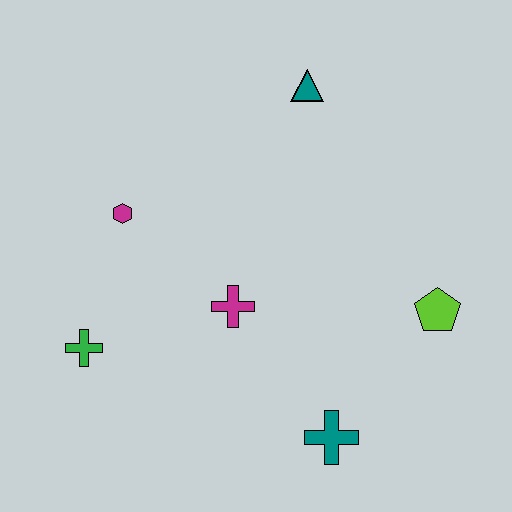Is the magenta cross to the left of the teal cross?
Yes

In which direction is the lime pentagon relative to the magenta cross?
The lime pentagon is to the right of the magenta cross.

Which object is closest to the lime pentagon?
The teal cross is closest to the lime pentagon.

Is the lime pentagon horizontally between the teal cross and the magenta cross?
No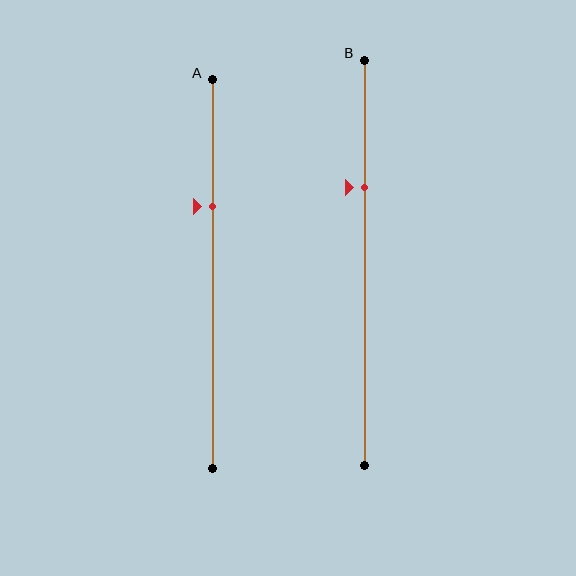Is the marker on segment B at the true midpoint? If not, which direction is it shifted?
No, the marker on segment B is shifted upward by about 19% of the segment length.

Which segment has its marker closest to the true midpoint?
Segment A has its marker closest to the true midpoint.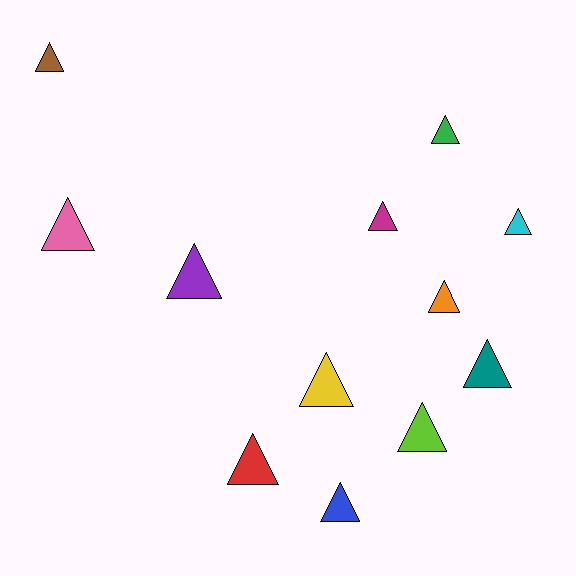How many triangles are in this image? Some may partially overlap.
There are 12 triangles.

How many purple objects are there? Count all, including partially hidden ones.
There is 1 purple object.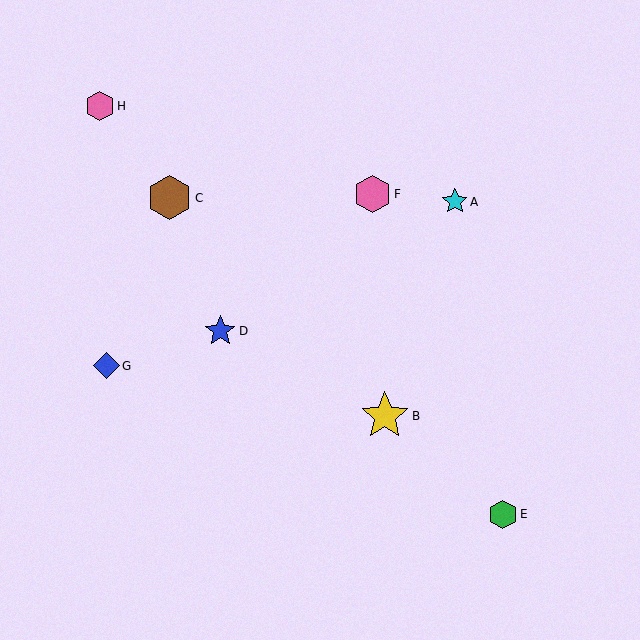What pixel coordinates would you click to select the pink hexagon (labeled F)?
Click at (373, 194) to select the pink hexagon F.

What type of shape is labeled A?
Shape A is a cyan star.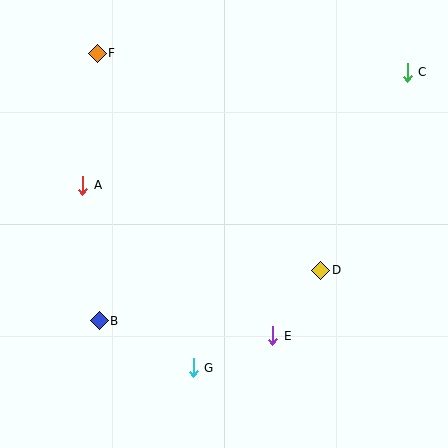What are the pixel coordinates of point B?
Point B is at (99, 321).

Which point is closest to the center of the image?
Point D at (321, 270) is closest to the center.